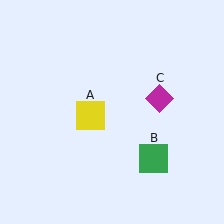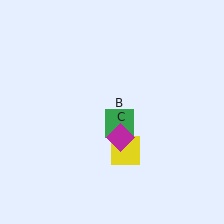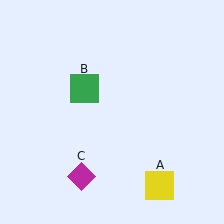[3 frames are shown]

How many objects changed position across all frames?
3 objects changed position: yellow square (object A), green square (object B), magenta diamond (object C).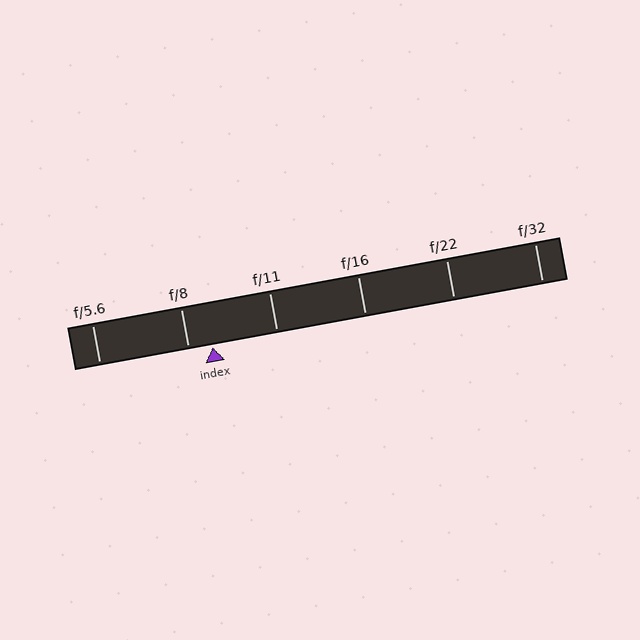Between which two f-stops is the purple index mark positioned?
The index mark is between f/8 and f/11.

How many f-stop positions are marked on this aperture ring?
There are 6 f-stop positions marked.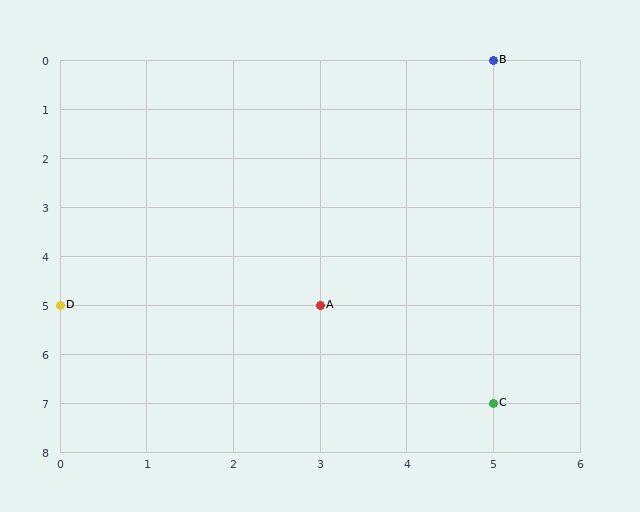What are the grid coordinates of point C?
Point C is at grid coordinates (5, 7).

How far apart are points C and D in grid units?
Points C and D are 5 columns and 2 rows apart (about 5.4 grid units diagonally).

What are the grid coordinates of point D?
Point D is at grid coordinates (0, 5).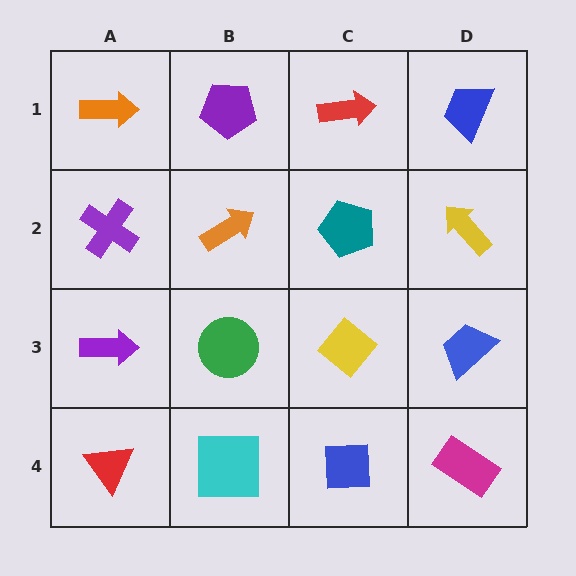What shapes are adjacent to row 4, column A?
A purple arrow (row 3, column A), a cyan square (row 4, column B).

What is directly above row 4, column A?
A purple arrow.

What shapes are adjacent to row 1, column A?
A purple cross (row 2, column A), a purple pentagon (row 1, column B).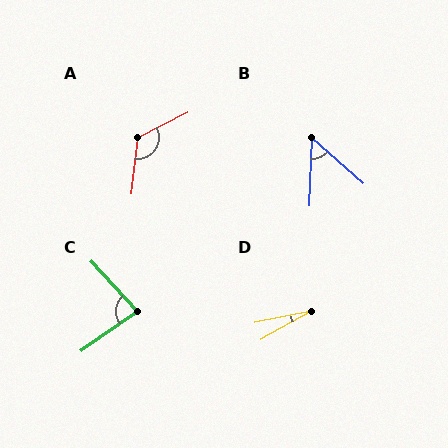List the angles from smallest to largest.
D (19°), B (50°), C (83°), A (123°).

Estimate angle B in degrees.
Approximately 50 degrees.